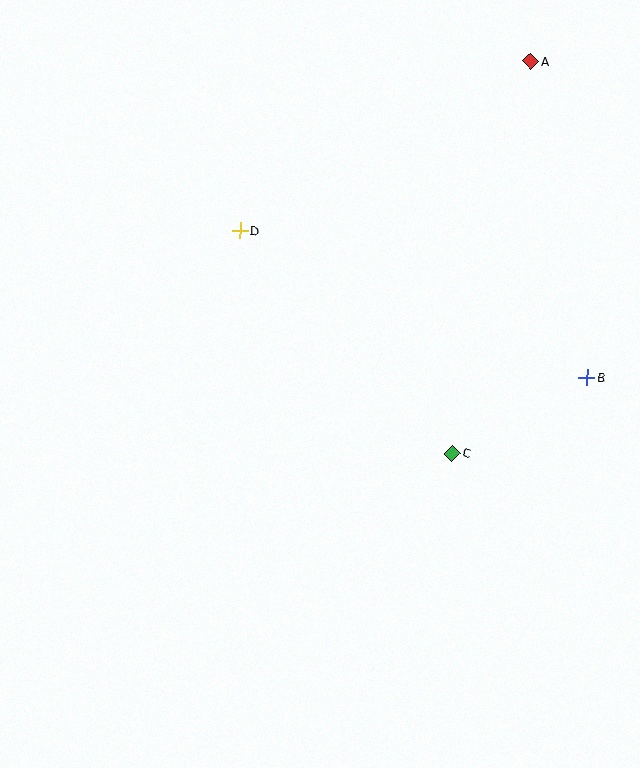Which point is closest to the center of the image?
Point C at (452, 453) is closest to the center.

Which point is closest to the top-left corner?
Point D is closest to the top-left corner.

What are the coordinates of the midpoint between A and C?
The midpoint between A and C is at (492, 257).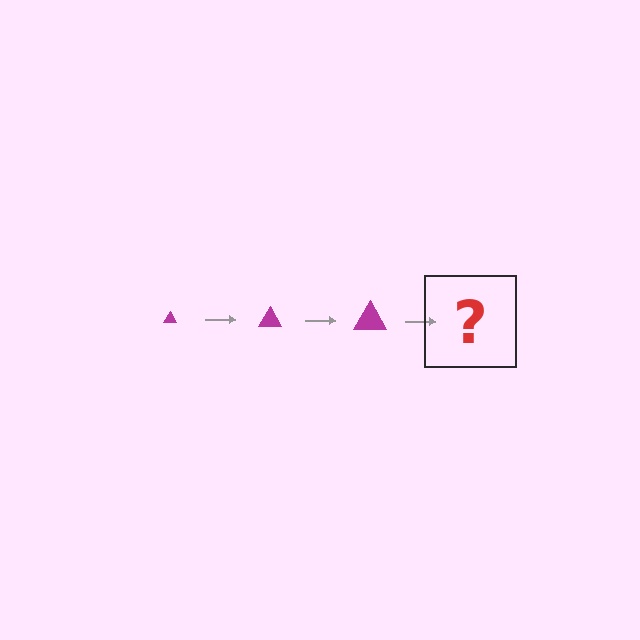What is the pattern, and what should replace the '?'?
The pattern is that the triangle gets progressively larger each step. The '?' should be a magenta triangle, larger than the previous one.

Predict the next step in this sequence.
The next step is a magenta triangle, larger than the previous one.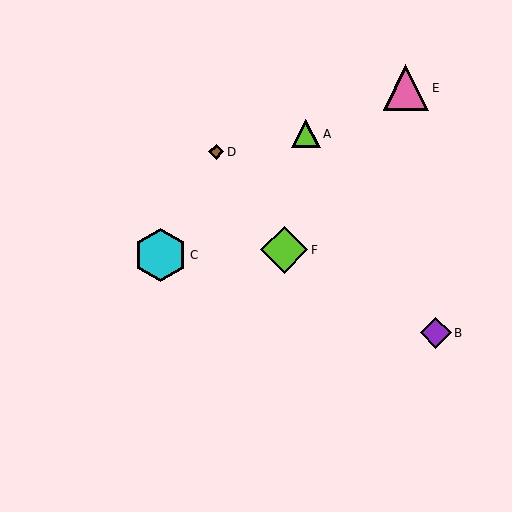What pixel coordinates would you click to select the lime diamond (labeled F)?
Click at (284, 250) to select the lime diamond F.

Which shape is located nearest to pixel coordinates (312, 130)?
The lime triangle (labeled A) at (306, 134) is nearest to that location.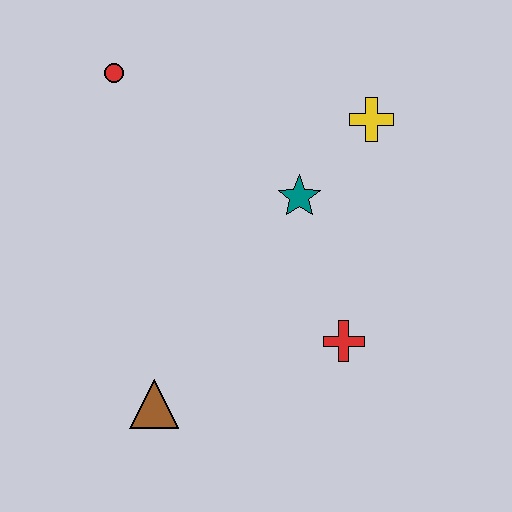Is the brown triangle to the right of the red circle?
Yes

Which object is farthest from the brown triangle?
The yellow cross is farthest from the brown triangle.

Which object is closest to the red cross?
The teal star is closest to the red cross.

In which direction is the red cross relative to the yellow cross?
The red cross is below the yellow cross.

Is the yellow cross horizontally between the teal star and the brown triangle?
No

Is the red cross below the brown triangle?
No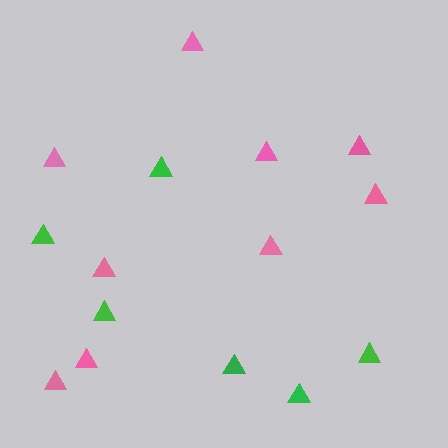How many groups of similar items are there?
There are 2 groups: one group of pink triangles (9) and one group of green triangles (6).